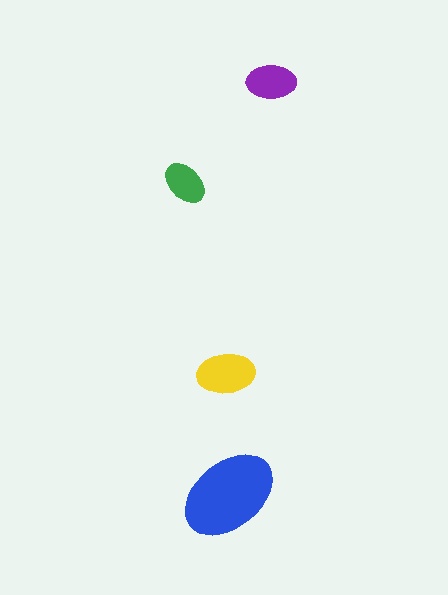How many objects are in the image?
There are 4 objects in the image.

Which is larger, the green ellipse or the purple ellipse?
The purple one.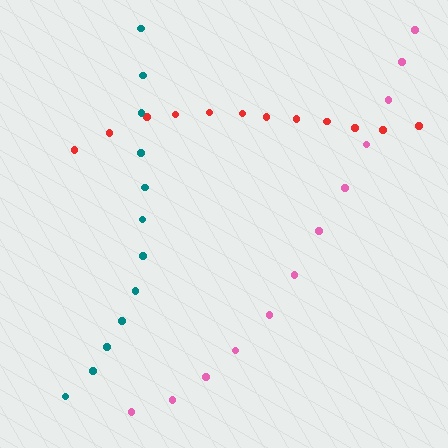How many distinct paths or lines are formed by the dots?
There are 3 distinct paths.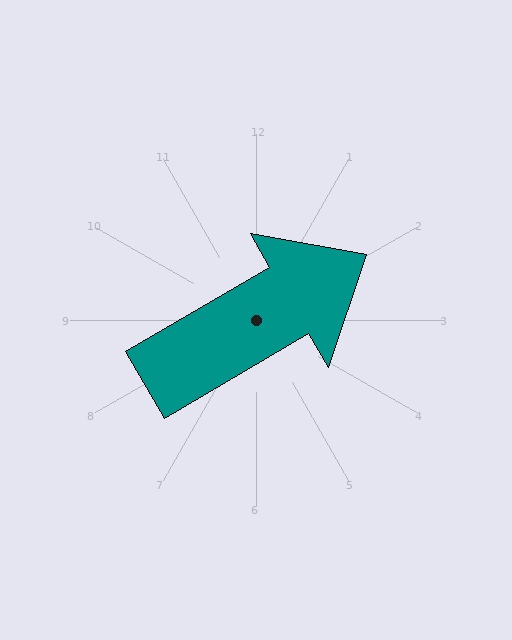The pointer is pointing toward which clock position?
Roughly 2 o'clock.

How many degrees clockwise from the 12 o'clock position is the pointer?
Approximately 60 degrees.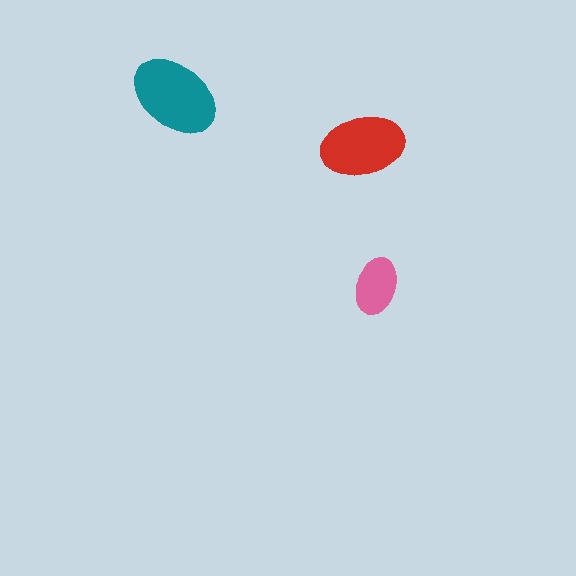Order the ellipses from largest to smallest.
the teal one, the red one, the pink one.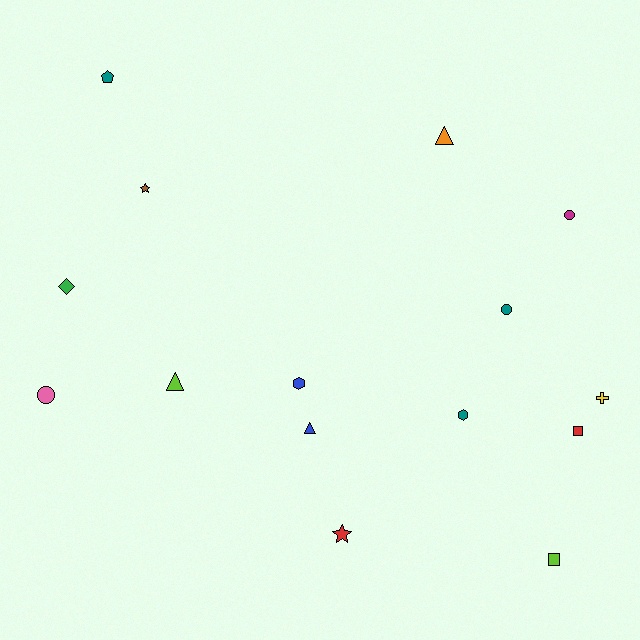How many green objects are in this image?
There is 1 green object.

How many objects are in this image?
There are 15 objects.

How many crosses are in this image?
There is 1 cross.